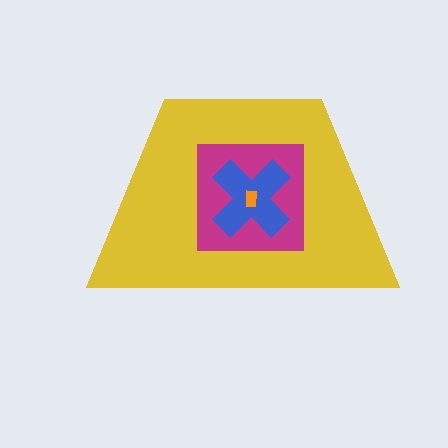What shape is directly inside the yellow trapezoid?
The magenta square.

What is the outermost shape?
The yellow trapezoid.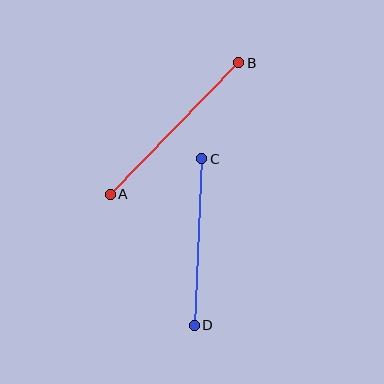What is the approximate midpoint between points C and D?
The midpoint is at approximately (198, 242) pixels.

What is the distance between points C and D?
The distance is approximately 166 pixels.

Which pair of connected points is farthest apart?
Points A and B are farthest apart.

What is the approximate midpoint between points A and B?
The midpoint is at approximately (175, 128) pixels.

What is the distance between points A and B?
The distance is approximately 184 pixels.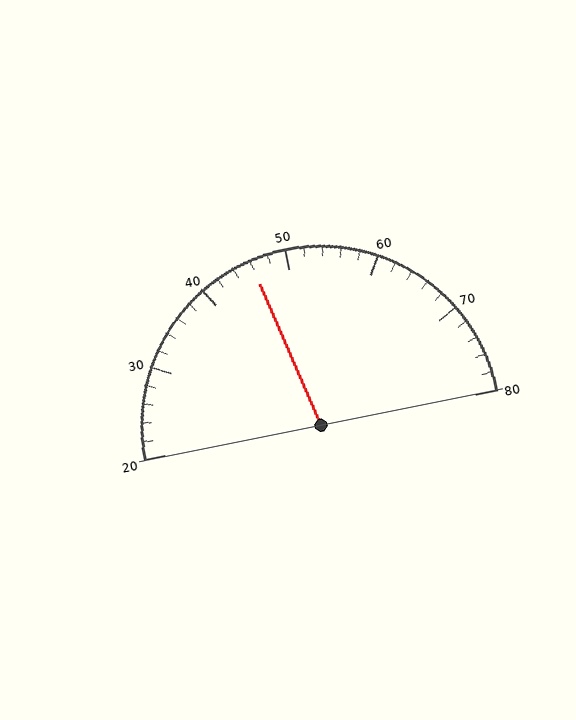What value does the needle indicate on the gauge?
The needle indicates approximately 46.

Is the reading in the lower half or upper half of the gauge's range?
The reading is in the lower half of the range (20 to 80).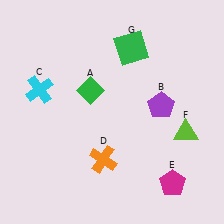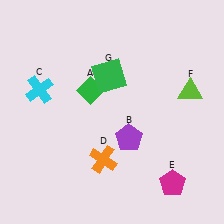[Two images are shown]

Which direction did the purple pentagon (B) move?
The purple pentagon (B) moved down.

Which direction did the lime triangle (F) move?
The lime triangle (F) moved up.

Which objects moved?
The objects that moved are: the purple pentagon (B), the lime triangle (F), the green square (G).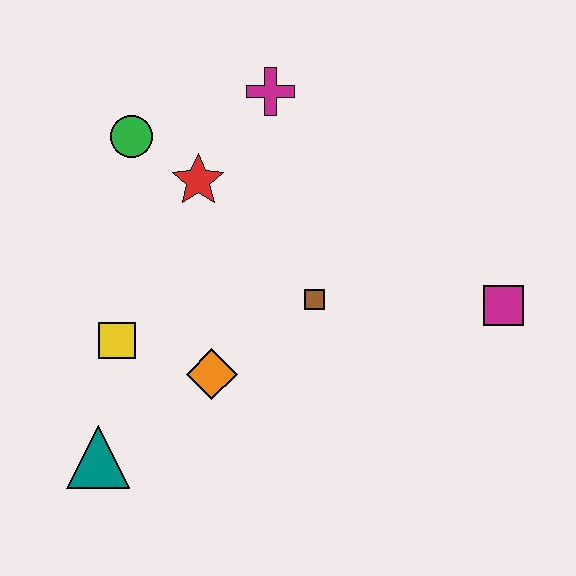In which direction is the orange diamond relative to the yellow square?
The orange diamond is to the right of the yellow square.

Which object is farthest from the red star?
The magenta square is farthest from the red star.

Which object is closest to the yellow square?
The orange diamond is closest to the yellow square.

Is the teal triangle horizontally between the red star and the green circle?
No